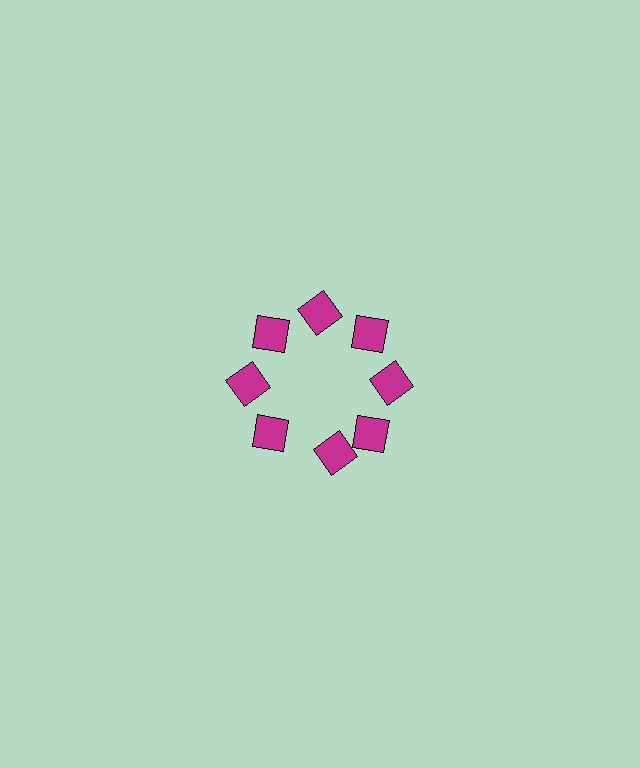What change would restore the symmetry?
The symmetry would be restored by rotating it back into even spacing with its neighbors so that all 8 squares sit at equal angles and equal distance from the center.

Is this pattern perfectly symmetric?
No. The 8 magenta squares are arranged in a ring, but one element near the 6 o'clock position is rotated out of alignment along the ring, breaking the 8-fold rotational symmetry.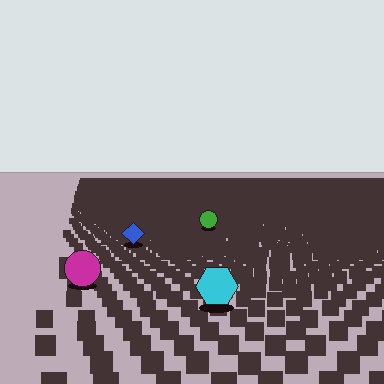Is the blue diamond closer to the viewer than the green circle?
Yes. The blue diamond is closer — you can tell from the texture gradient: the ground texture is coarser near it.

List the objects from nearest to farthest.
From nearest to farthest: the cyan hexagon, the magenta circle, the blue diamond, the green circle.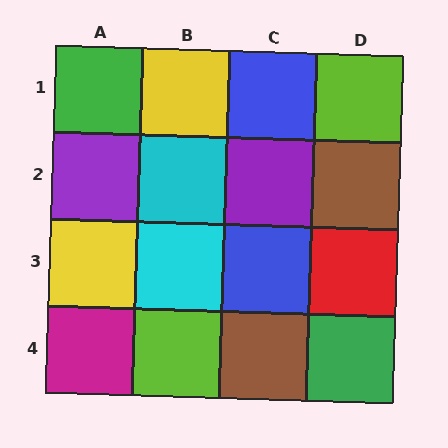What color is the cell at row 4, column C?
Brown.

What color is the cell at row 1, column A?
Green.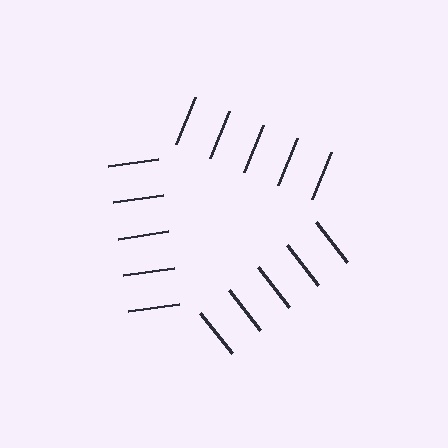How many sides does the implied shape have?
3 sides — the line-ends trace a triangle.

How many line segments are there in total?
15 — 5 along each of the 3 edges.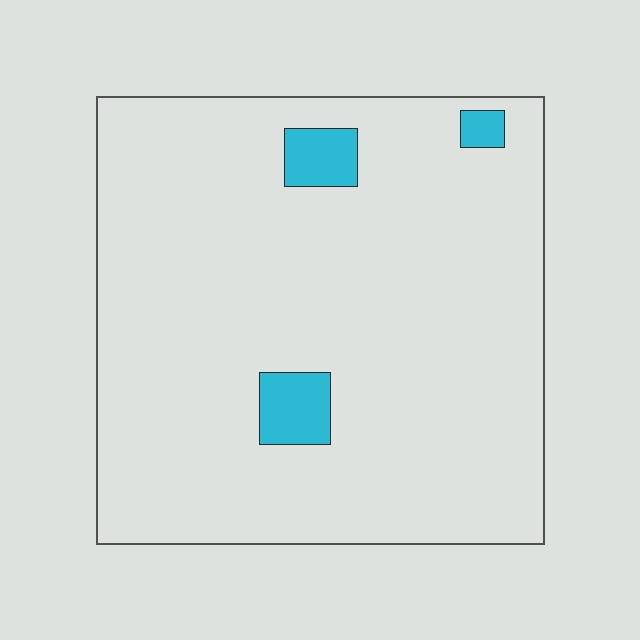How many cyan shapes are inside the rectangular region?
3.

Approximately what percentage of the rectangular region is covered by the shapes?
Approximately 5%.